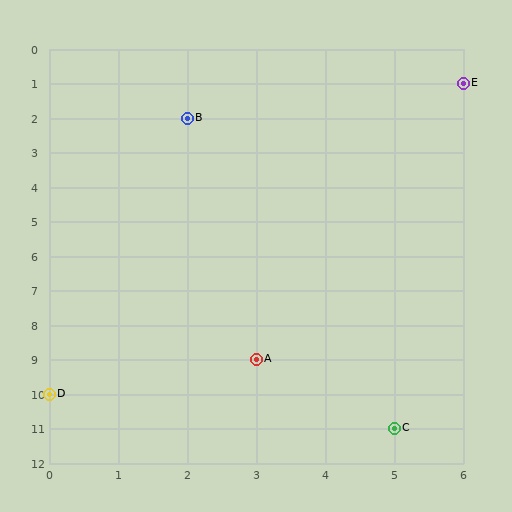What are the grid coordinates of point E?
Point E is at grid coordinates (6, 1).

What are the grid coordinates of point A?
Point A is at grid coordinates (3, 9).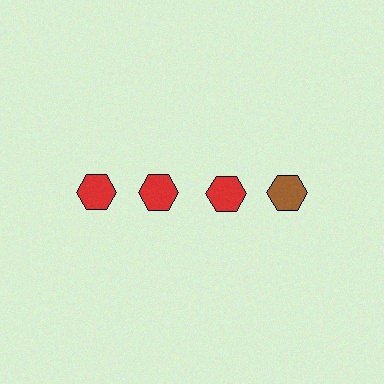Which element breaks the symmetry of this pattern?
The brown hexagon in the top row, second from right column breaks the symmetry. All other shapes are red hexagons.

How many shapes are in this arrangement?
There are 4 shapes arranged in a grid pattern.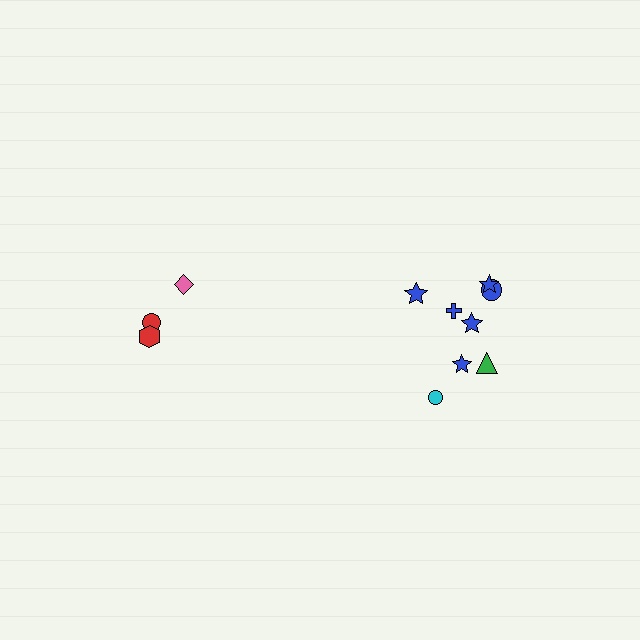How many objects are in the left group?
There are 3 objects.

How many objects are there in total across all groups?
There are 11 objects.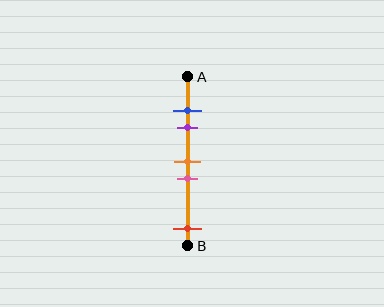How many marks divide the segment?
There are 5 marks dividing the segment.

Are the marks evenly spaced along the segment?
No, the marks are not evenly spaced.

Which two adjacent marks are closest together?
The blue and purple marks are the closest adjacent pair.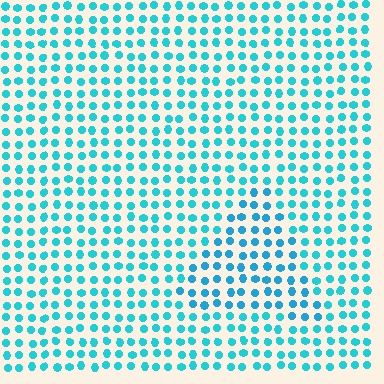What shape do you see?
I see a triangle.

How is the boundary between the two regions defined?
The boundary is defined purely by a slight shift in hue (about 15 degrees). Spacing, size, and orientation are identical on both sides.